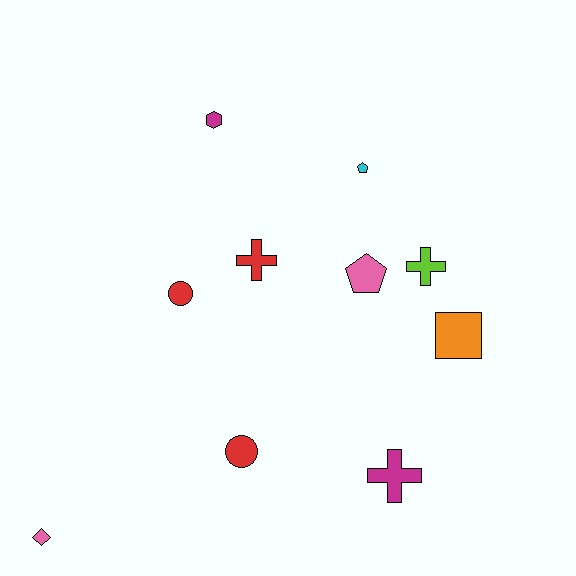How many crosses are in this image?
There are 3 crosses.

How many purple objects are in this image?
There are no purple objects.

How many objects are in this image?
There are 10 objects.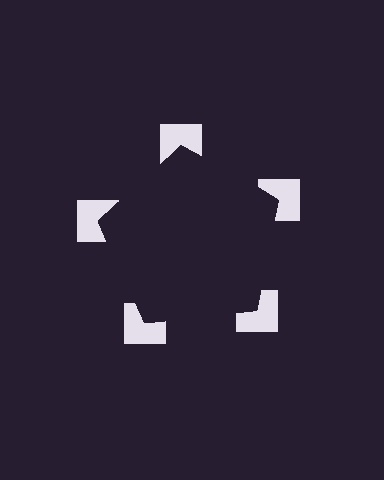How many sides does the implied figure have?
5 sides.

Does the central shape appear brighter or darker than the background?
It typically appears slightly darker than the background, even though no actual brightness change is drawn.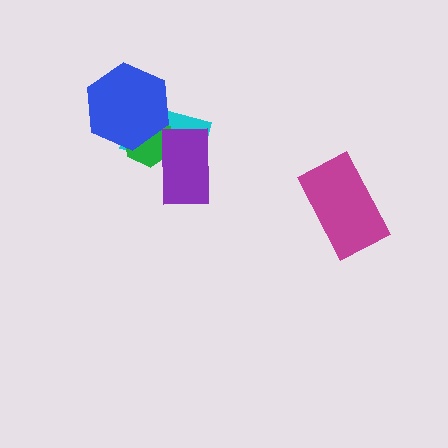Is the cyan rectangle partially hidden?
Yes, it is partially covered by another shape.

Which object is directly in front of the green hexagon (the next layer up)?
The blue hexagon is directly in front of the green hexagon.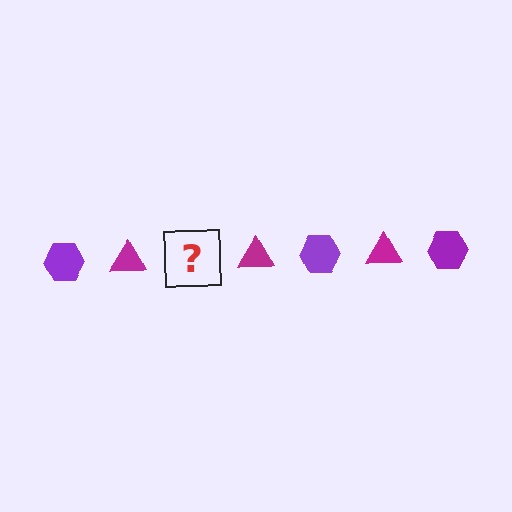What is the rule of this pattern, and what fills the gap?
The rule is that the pattern alternates between purple hexagon and magenta triangle. The gap should be filled with a purple hexagon.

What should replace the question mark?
The question mark should be replaced with a purple hexagon.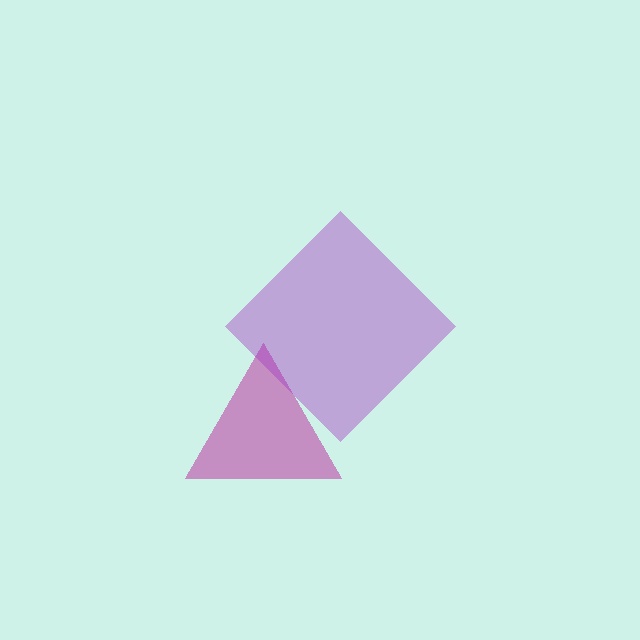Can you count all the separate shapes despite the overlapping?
Yes, there are 2 separate shapes.